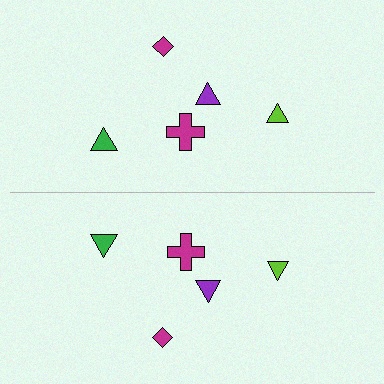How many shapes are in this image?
There are 10 shapes in this image.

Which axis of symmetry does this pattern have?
The pattern has a horizontal axis of symmetry running through the center of the image.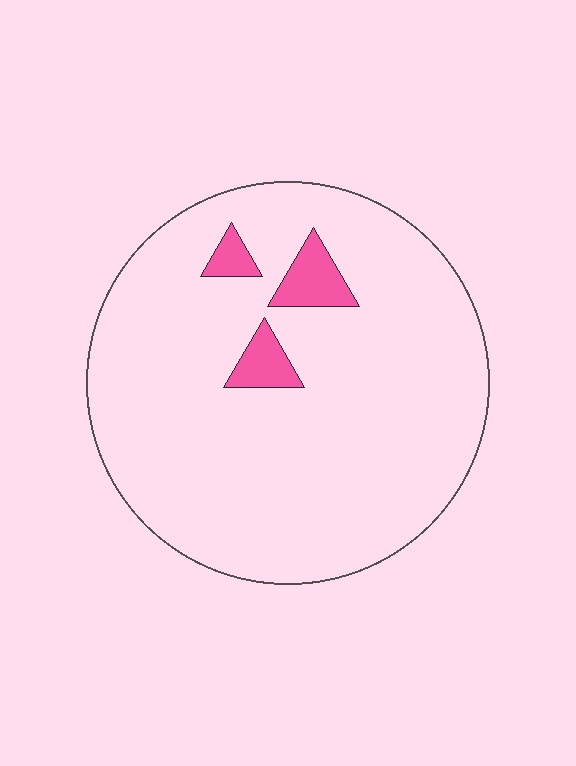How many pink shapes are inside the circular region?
3.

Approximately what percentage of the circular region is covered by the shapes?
Approximately 5%.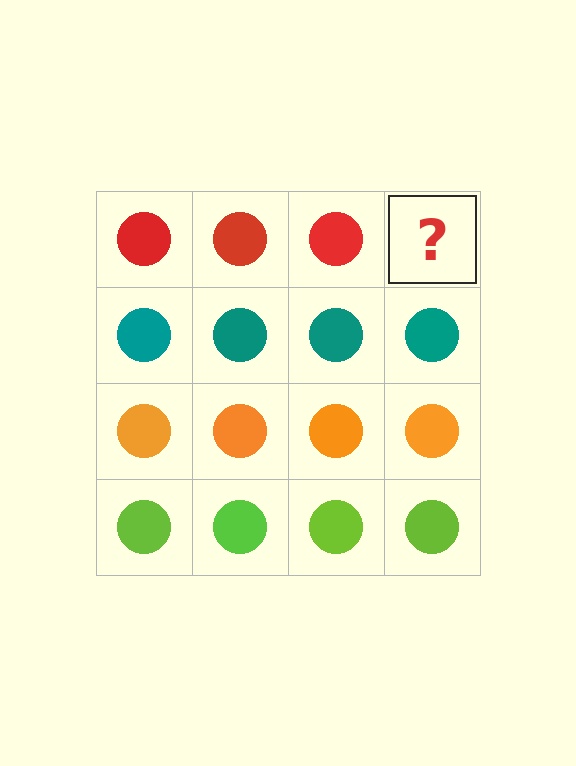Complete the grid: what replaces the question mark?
The question mark should be replaced with a red circle.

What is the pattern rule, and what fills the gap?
The rule is that each row has a consistent color. The gap should be filled with a red circle.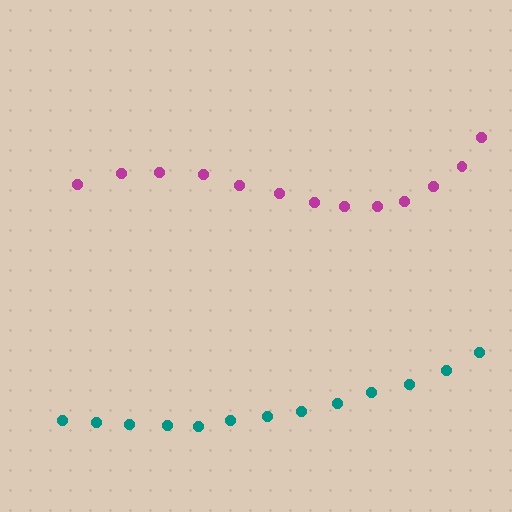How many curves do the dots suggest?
There are 2 distinct paths.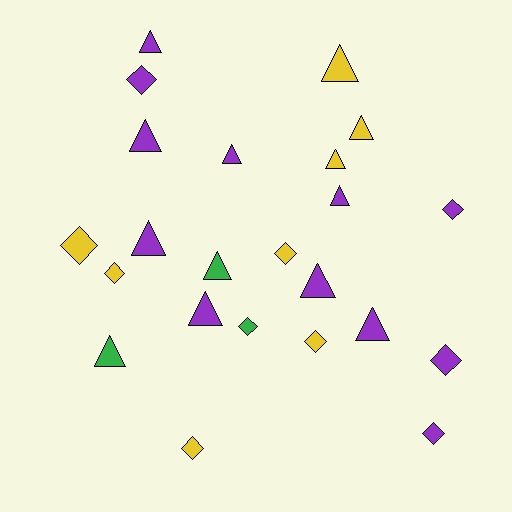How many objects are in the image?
There are 23 objects.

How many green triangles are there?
There are 2 green triangles.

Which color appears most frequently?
Purple, with 12 objects.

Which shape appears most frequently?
Triangle, with 13 objects.